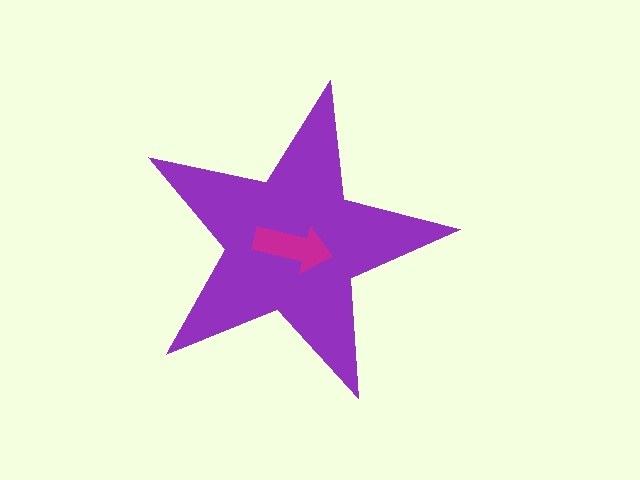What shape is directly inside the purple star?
The magenta arrow.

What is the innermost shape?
The magenta arrow.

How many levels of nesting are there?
2.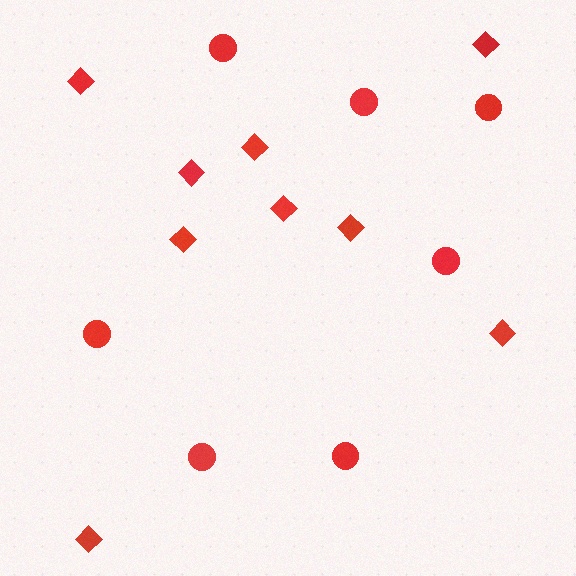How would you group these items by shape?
There are 2 groups: one group of circles (7) and one group of diamonds (9).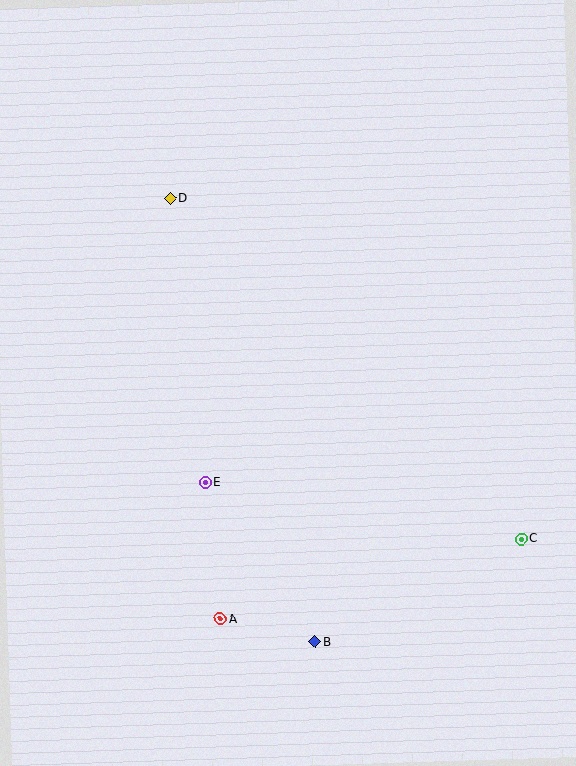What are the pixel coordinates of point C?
Point C is at (521, 539).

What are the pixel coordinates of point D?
Point D is at (170, 198).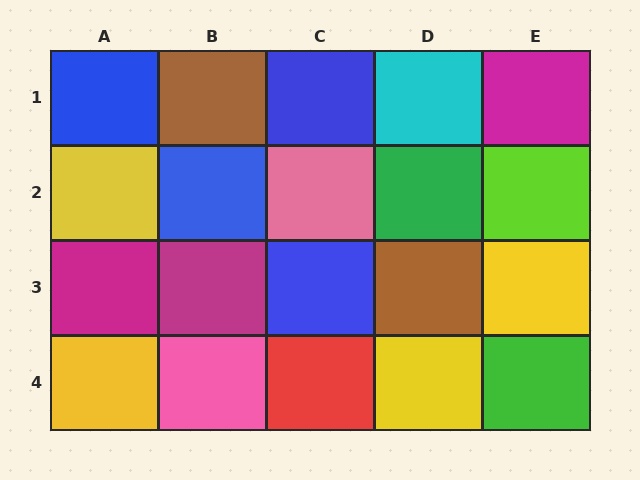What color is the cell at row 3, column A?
Magenta.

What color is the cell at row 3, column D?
Brown.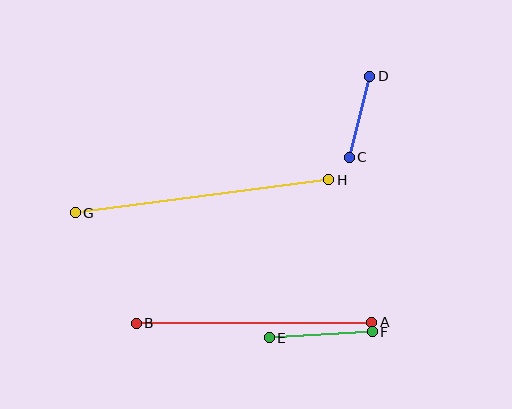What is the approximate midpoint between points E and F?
The midpoint is at approximately (321, 335) pixels.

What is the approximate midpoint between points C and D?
The midpoint is at approximately (359, 117) pixels.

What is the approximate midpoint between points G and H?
The midpoint is at approximately (202, 196) pixels.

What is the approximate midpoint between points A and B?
The midpoint is at approximately (254, 323) pixels.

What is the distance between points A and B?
The distance is approximately 236 pixels.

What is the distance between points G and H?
The distance is approximately 256 pixels.